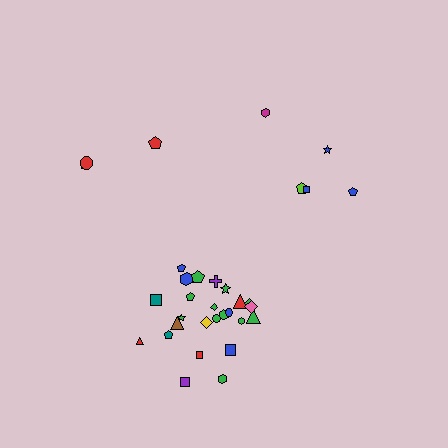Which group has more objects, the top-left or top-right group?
The top-right group.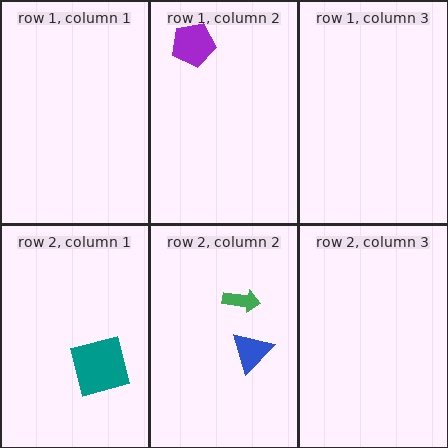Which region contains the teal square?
The row 2, column 1 region.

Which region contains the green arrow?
The row 2, column 2 region.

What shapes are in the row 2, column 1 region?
The teal square.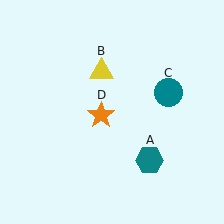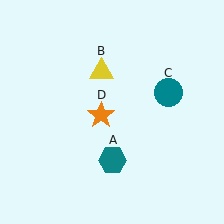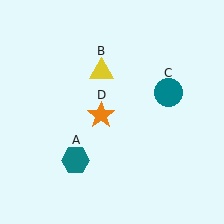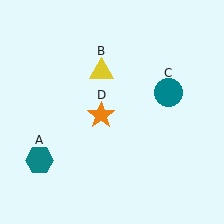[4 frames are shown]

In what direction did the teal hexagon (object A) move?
The teal hexagon (object A) moved left.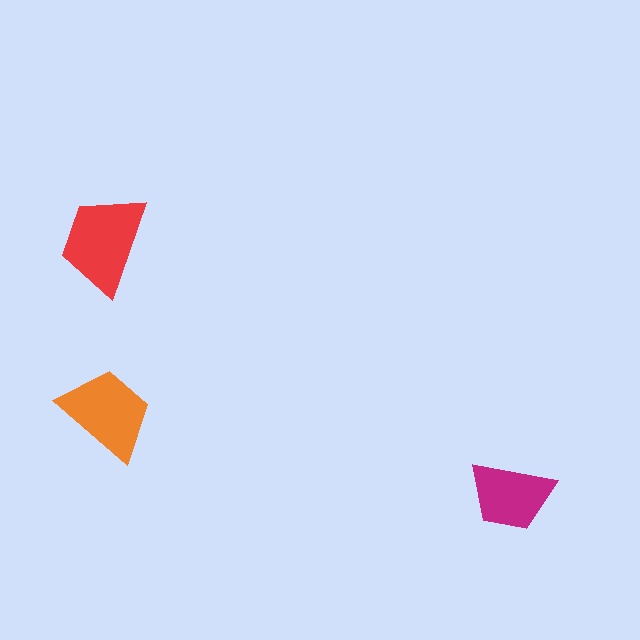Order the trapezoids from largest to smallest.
the red one, the orange one, the magenta one.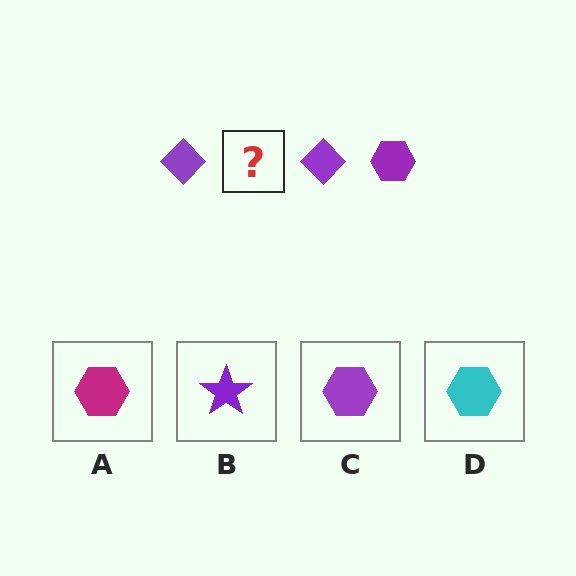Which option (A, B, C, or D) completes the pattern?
C.